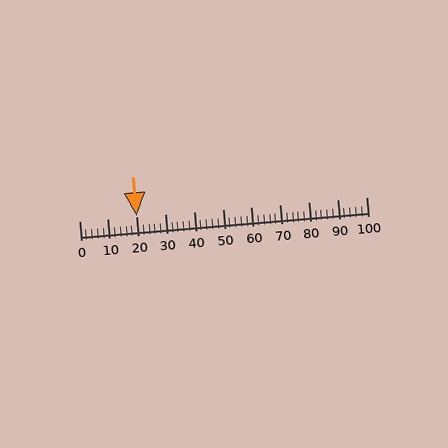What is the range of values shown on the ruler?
The ruler shows values from 0 to 100.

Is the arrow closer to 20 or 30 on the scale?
The arrow is closer to 20.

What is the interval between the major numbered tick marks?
The major tick marks are spaced 10 units apart.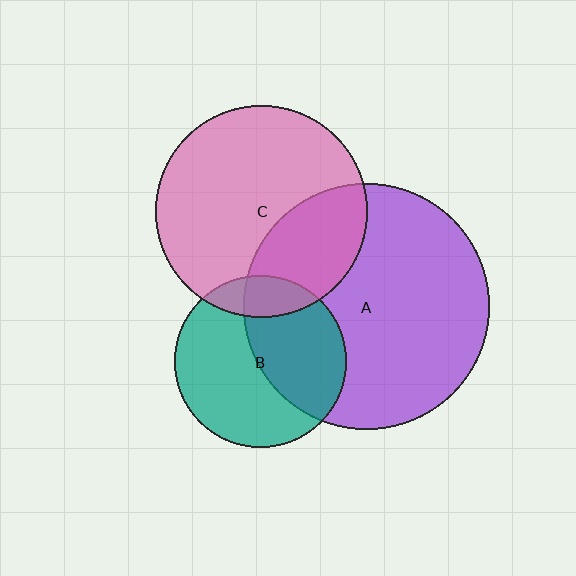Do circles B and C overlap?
Yes.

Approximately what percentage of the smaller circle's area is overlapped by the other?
Approximately 15%.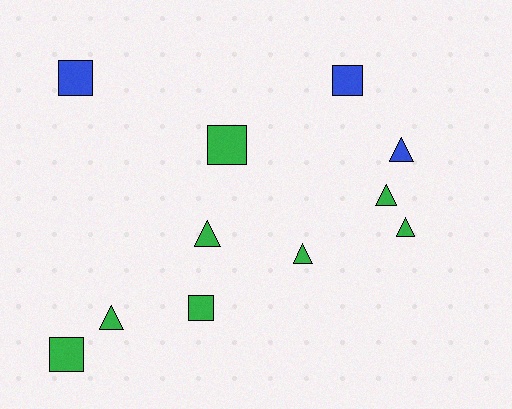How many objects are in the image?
There are 11 objects.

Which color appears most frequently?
Green, with 8 objects.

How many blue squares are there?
There are 2 blue squares.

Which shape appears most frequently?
Triangle, with 6 objects.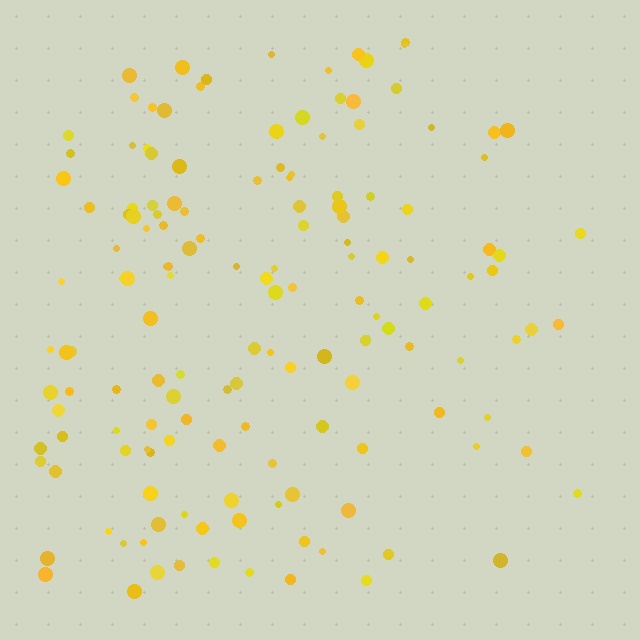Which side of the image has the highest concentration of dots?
The left.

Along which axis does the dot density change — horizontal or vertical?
Horizontal.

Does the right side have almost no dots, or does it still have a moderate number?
Still a moderate number, just noticeably fewer than the left.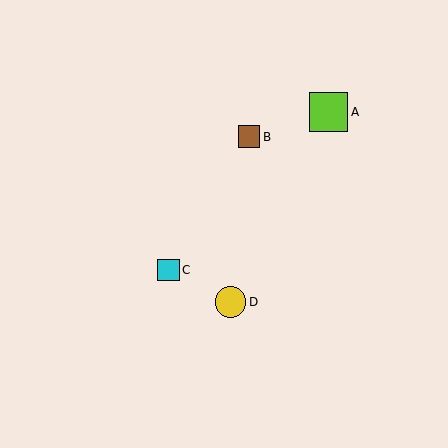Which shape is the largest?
The lime square (labeled A) is the largest.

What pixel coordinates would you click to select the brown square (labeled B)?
Click at (249, 137) to select the brown square B.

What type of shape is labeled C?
Shape C is a cyan square.